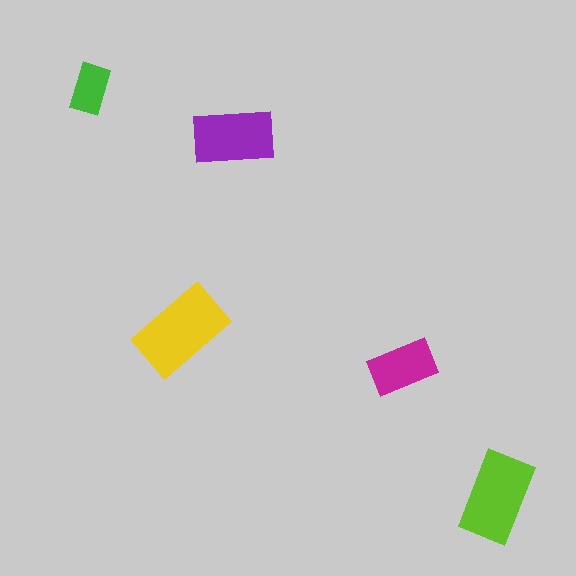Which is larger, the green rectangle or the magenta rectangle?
The magenta one.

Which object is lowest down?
The lime rectangle is bottommost.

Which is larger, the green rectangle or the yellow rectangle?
The yellow one.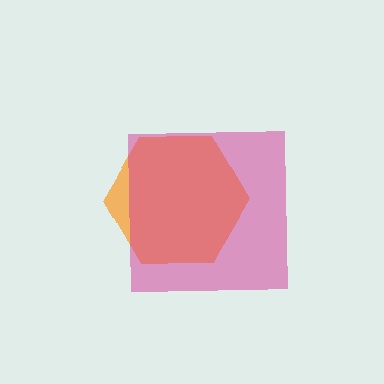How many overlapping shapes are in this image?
There are 2 overlapping shapes in the image.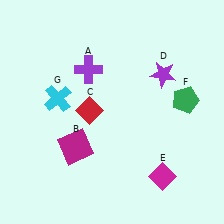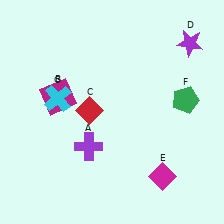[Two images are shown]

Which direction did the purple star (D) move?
The purple star (D) moved up.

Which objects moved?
The objects that moved are: the purple cross (A), the magenta square (B), the purple star (D).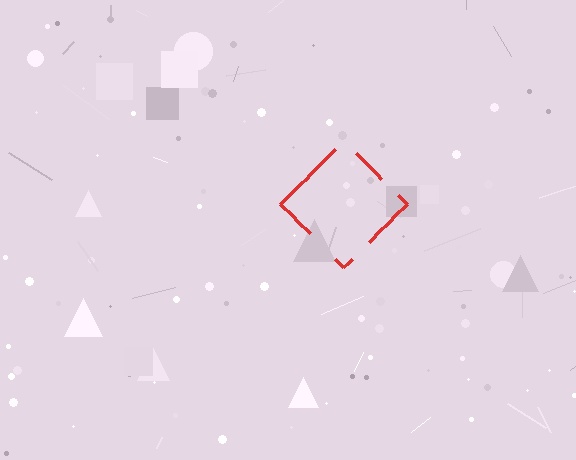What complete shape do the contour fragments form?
The contour fragments form a diamond.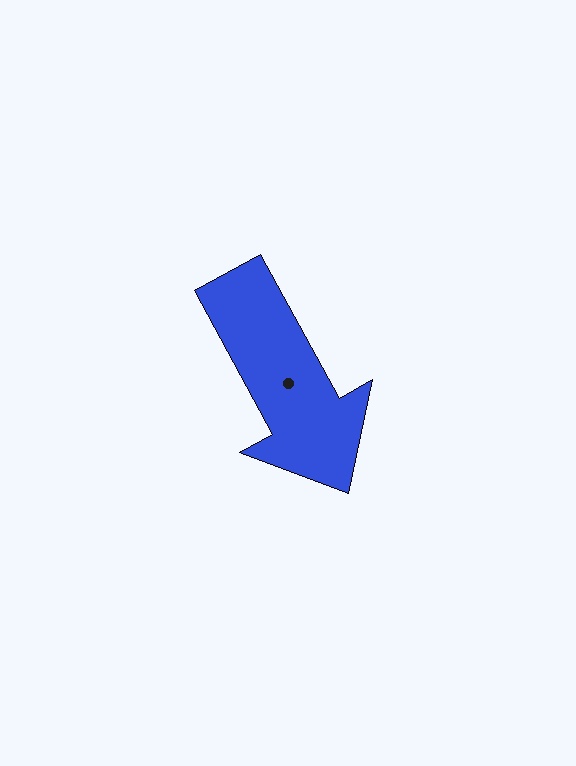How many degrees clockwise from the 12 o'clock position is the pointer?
Approximately 151 degrees.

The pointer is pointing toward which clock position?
Roughly 5 o'clock.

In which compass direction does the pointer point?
Southeast.